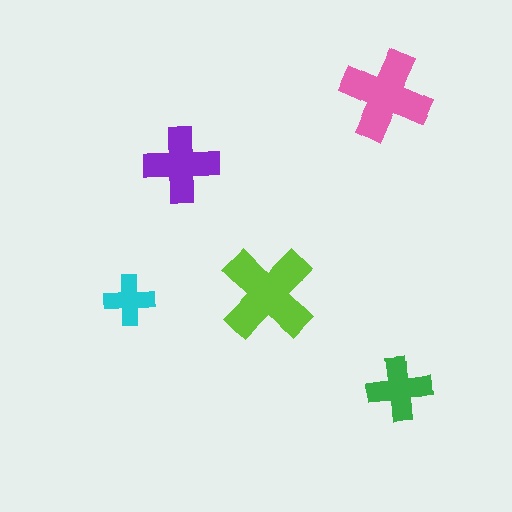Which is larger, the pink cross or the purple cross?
The pink one.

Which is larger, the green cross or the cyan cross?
The green one.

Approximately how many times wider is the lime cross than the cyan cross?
About 2 times wider.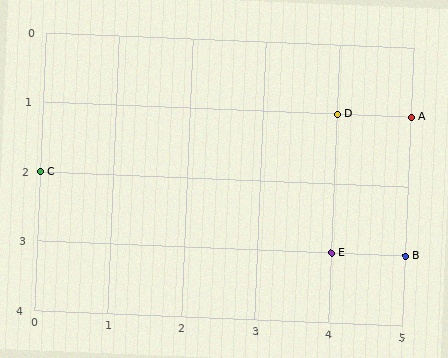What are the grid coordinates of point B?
Point B is at grid coordinates (5, 3).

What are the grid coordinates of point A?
Point A is at grid coordinates (5, 1).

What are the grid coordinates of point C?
Point C is at grid coordinates (0, 2).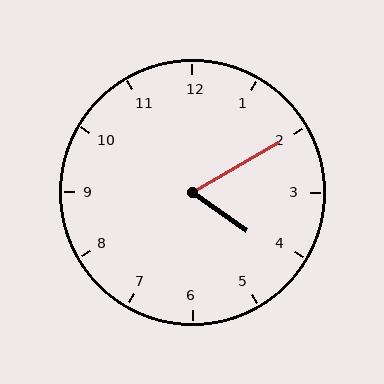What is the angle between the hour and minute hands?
Approximately 65 degrees.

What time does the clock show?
4:10.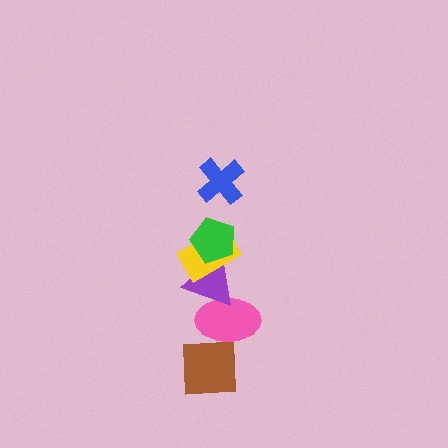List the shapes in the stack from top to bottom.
From top to bottom: the blue cross, the green pentagon, the yellow rectangle, the purple triangle, the pink ellipse, the brown square.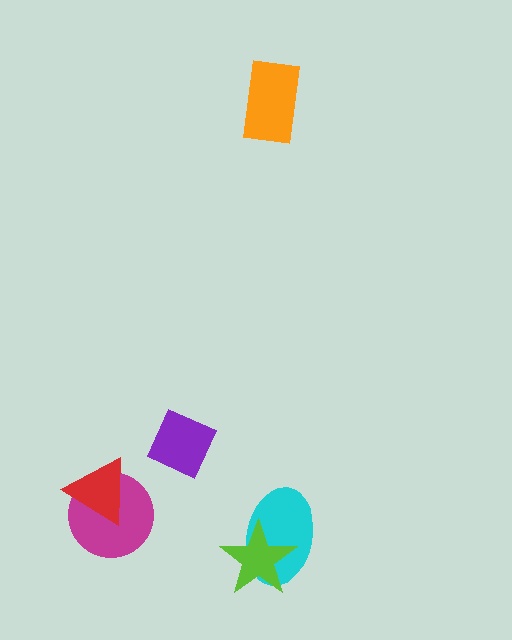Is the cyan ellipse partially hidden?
Yes, it is partially covered by another shape.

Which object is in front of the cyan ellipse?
The lime star is in front of the cyan ellipse.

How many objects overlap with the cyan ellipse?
1 object overlaps with the cyan ellipse.